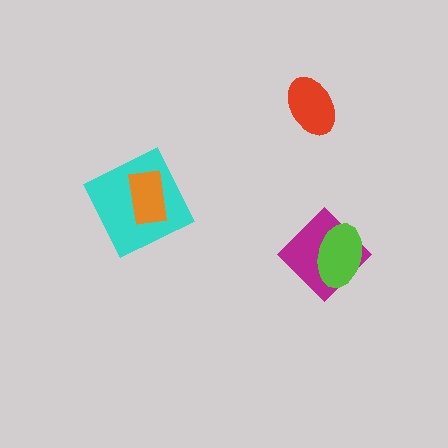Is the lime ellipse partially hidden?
No, no other shape covers it.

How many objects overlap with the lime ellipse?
1 object overlaps with the lime ellipse.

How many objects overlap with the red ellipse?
0 objects overlap with the red ellipse.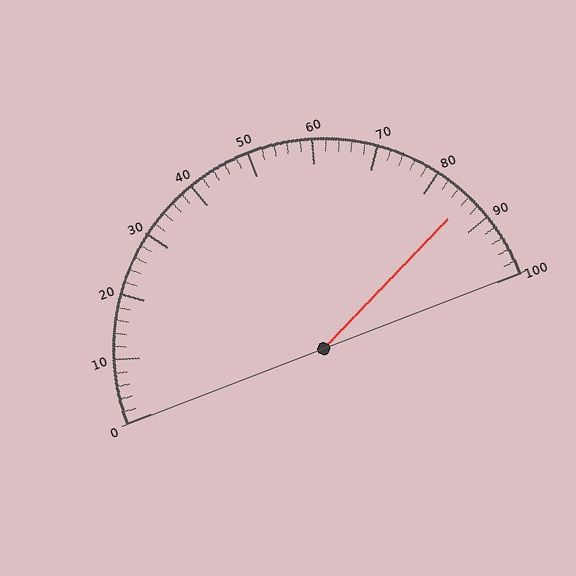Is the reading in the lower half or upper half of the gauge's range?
The reading is in the upper half of the range (0 to 100).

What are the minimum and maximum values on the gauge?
The gauge ranges from 0 to 100.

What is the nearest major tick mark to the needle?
The nearest major tick mark is 90.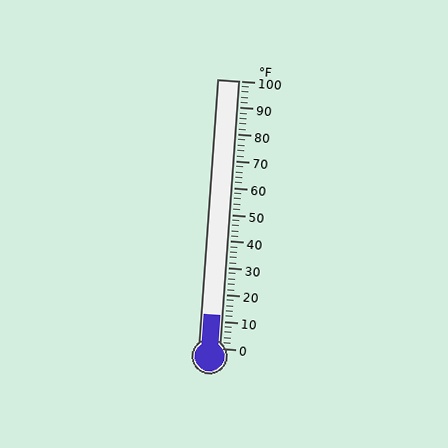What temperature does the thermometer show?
The thermometer shows approximately 12°F.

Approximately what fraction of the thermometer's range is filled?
The thermometer is filled to approximately 10% of its range.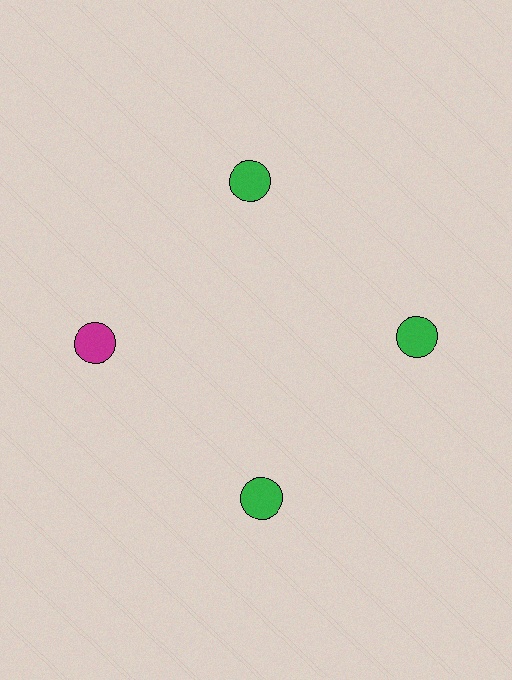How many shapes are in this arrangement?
There are 4 shapes arranged in a ring pattern.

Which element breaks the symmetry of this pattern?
The magenta circle at roughly the 9 o'clock position breaks the symmetry. All other shapes are green circles.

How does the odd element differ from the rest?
It has a different color: magenta instead of green.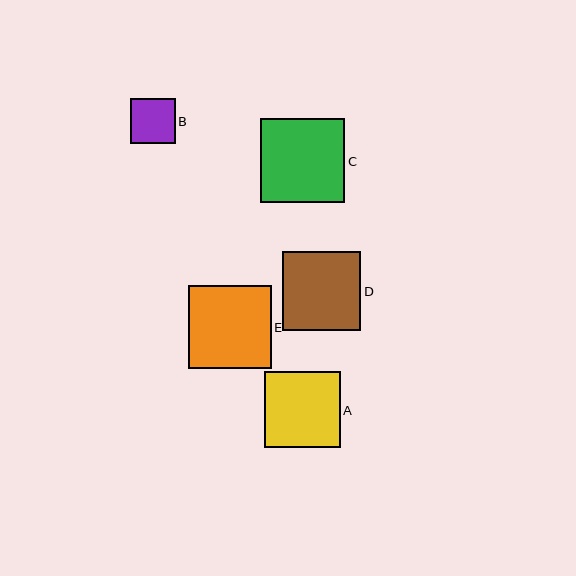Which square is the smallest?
Square B is the smallest with a size of approximately 44 pixels.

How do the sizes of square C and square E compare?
Square C and square E are approximately the same size.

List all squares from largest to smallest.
From largest to smallest: C, E, D, A, B.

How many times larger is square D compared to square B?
Square D is approximately 1.8 times the size of square B.